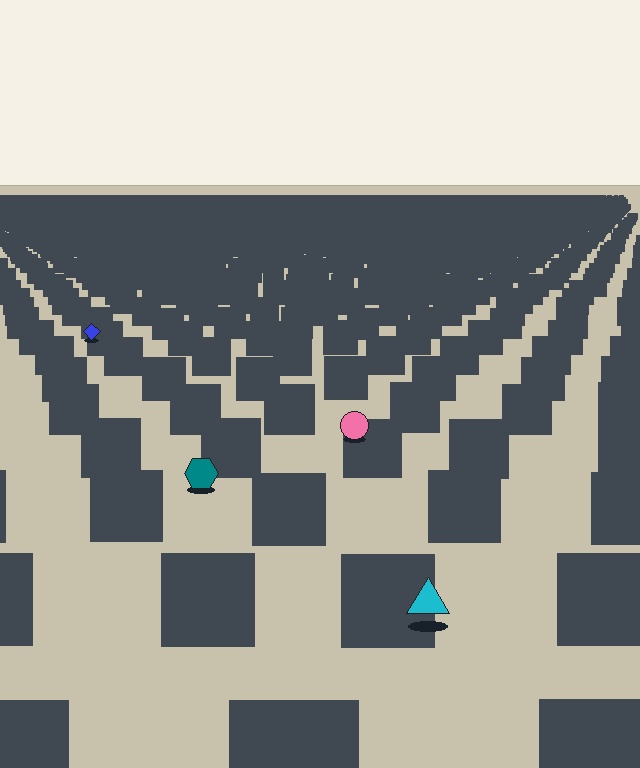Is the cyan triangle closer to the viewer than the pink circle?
Yes. The cyan triangle is closer — you can tell from the texture gradient: the ground texture is coarser near it.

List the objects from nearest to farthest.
From nearest to farthest: the cyan triangle, the teal hexagon, the pink circle, the blue diamond.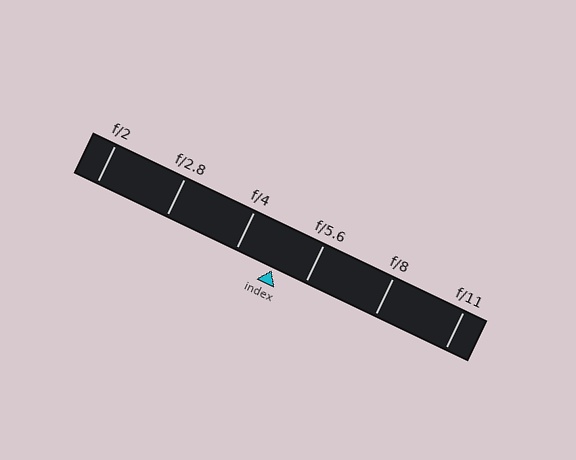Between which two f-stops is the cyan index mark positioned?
The index mark is between f/4 and f/5.6.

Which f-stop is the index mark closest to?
The index mark is closest to f/5.6.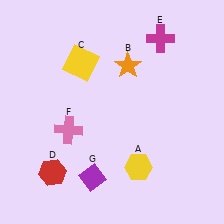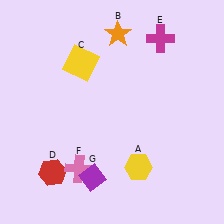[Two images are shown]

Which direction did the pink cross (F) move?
The pink cross (F) moved down.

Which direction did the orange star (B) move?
The orange star (B) moved up.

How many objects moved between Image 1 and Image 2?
2 objects moved between the two images.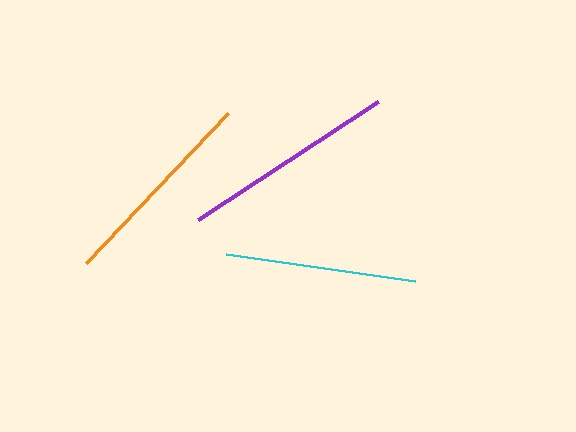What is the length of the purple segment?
The purple segment is approximately 215 pixels long.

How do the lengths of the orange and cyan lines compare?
The orange and cyan lines are approximately the same length.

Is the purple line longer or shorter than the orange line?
The purple line is longer than the orange line.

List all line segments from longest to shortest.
From longest to shortest: purple, orange, cyan.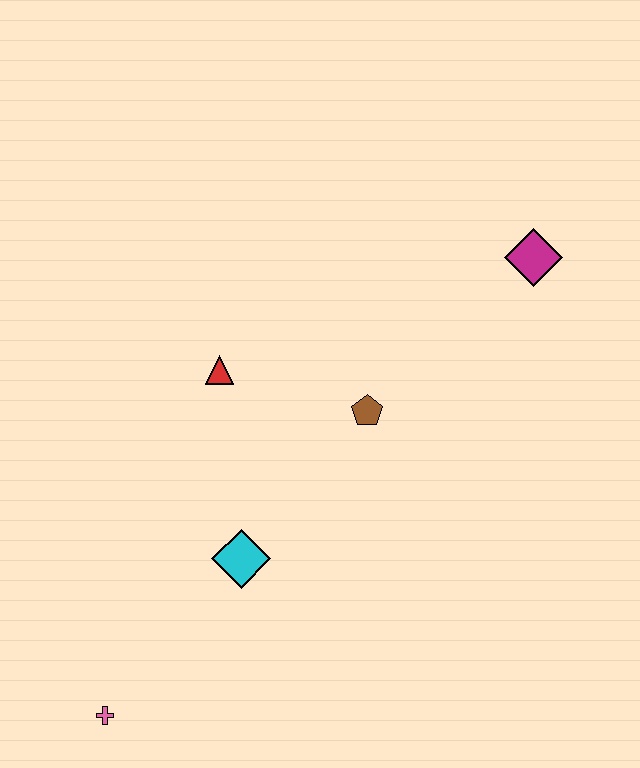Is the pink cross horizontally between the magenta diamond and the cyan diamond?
No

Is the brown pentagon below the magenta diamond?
Yes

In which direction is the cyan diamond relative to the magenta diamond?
The cyan diamond is below the magenta diamond.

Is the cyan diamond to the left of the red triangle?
No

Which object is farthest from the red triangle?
The pink cross is farthest from the red triangle.